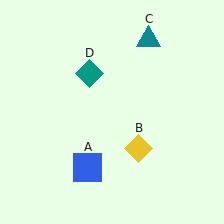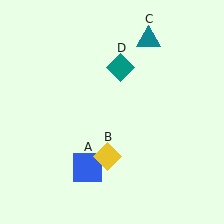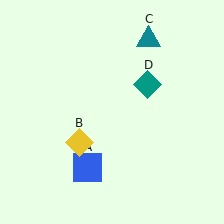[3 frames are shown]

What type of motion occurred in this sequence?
The yellow diamond (object B), teal diamond (object D) rotated clockwise around the center of the scene.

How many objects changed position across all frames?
2 objects changed position: yellow diamond (object B), teal diamond (object D).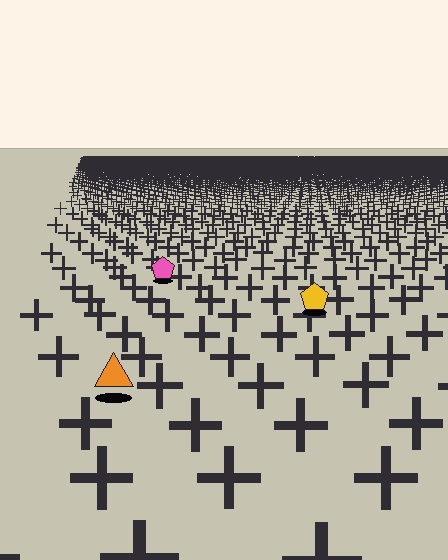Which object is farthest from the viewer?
The pink pentagon is farthest from the viewer. It appears smaller and the ground texture around it is denser.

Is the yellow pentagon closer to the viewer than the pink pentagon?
Yes. The yellow pentagon is closer — you can tell from the texture gradient: the ground texture is coarser near it.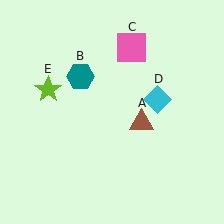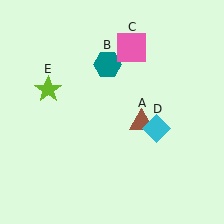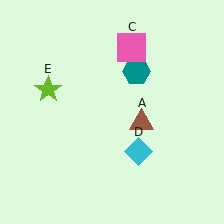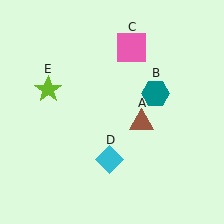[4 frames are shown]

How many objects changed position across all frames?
2 objects changed position: teal hexagon (object B), cyan diamond (object D).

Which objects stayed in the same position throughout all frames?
Brown triangle (object A) and pink square (object C) and lime star (object E) remained stationary.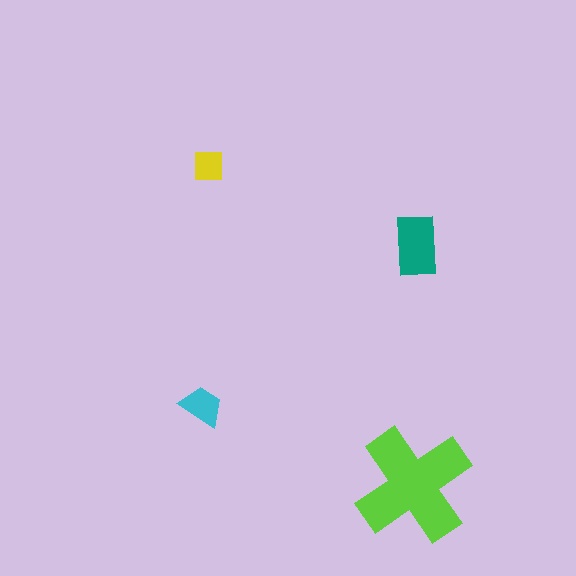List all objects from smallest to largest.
The yellow square, the cyan trapezoid, the teal rectangle, the lime cross.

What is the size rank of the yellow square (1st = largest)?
4th.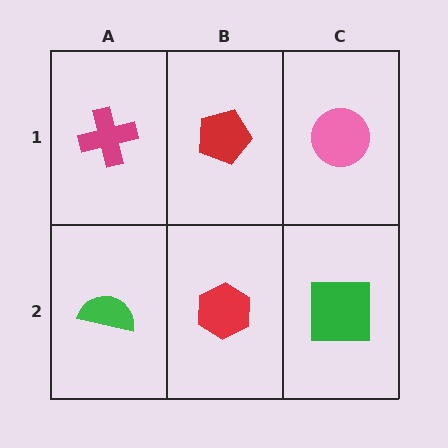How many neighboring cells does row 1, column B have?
3.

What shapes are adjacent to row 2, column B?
A red pentagon (row 1, column B), a green semicircle (row 2, column A), a green square (row 2, column C).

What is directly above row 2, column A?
A magenta cross.